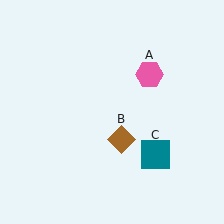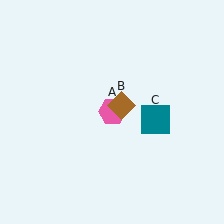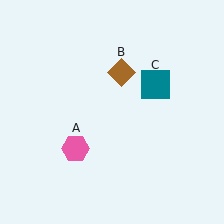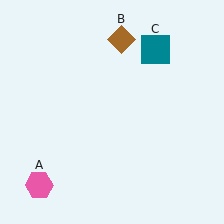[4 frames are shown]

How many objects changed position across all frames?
3 objects changed position: pink hexagon (object A), brown diamond (object B), teal square (object C).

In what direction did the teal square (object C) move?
The teal square (object C) moved up.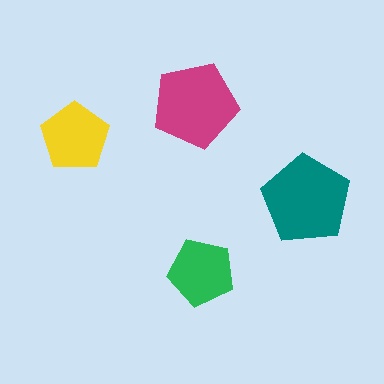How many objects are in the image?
There are 4 objects in the image.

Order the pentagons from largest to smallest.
the teal one, the magenta one, the yellow one, the green one.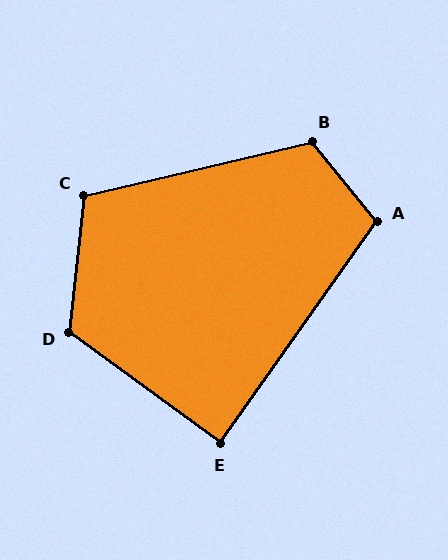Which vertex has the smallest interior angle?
E, at approximately 89 degrees.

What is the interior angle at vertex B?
Approximately 116 degrees (obtuse).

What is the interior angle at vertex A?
Approximately 106 degrees (obtuse).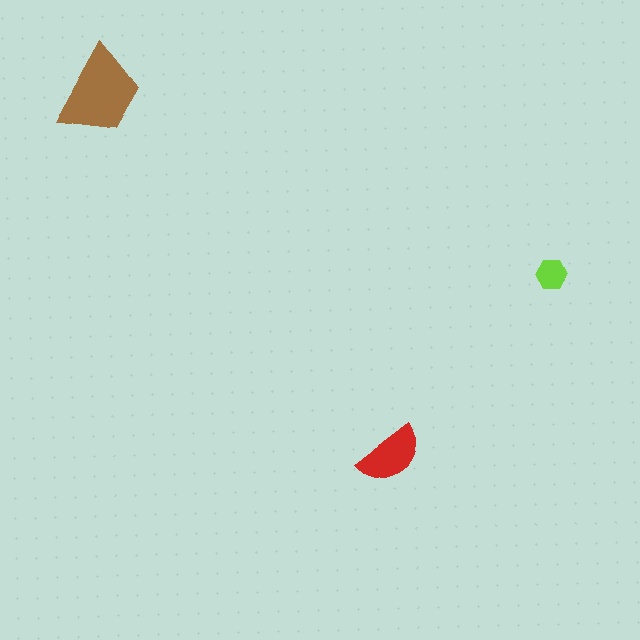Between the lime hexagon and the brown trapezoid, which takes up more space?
The brown trapezoid.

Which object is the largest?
The brown trapezoid.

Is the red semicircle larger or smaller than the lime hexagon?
Larger.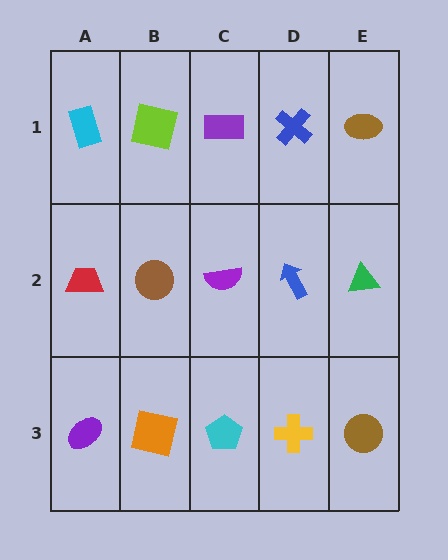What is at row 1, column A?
A cyan rectangle.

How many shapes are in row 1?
5 shapes.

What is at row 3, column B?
An orange square.